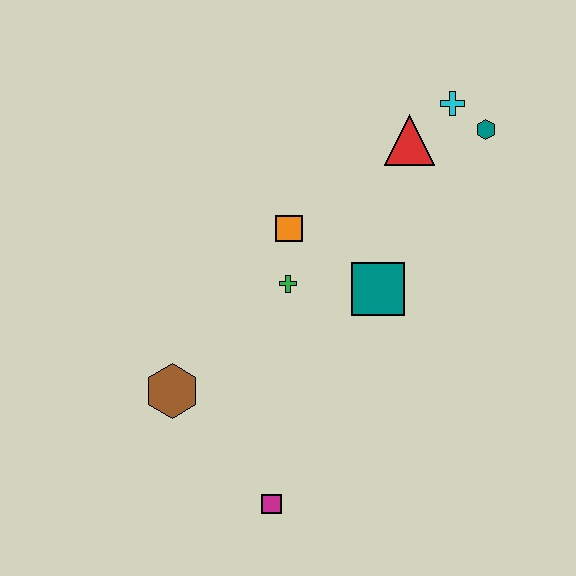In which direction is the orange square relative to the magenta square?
The orange square is above the magenta square.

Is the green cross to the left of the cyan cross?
Yes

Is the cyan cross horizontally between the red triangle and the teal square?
No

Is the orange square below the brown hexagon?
No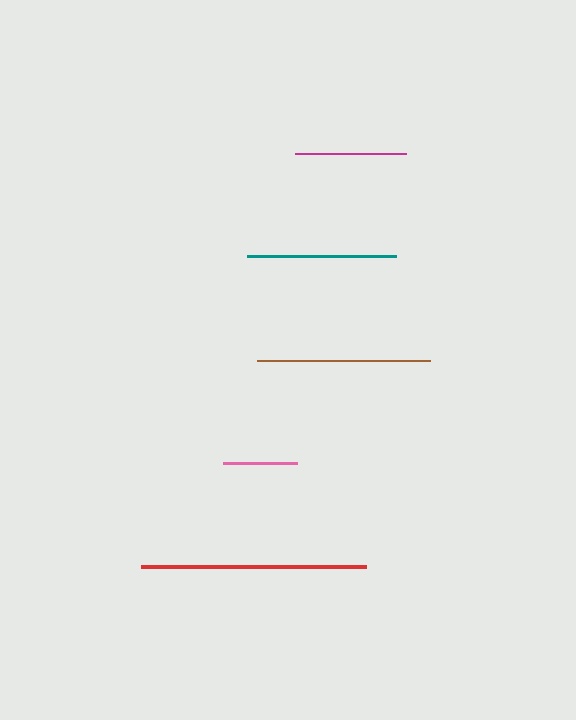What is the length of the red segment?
The red segment is approximately 225 pixels long.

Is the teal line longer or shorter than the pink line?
The teal line is longer than the pink line.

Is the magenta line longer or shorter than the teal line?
The teal line is longer than the magenta line.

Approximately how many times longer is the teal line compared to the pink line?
The teal line is approximately 2.0 times the length of the pink line.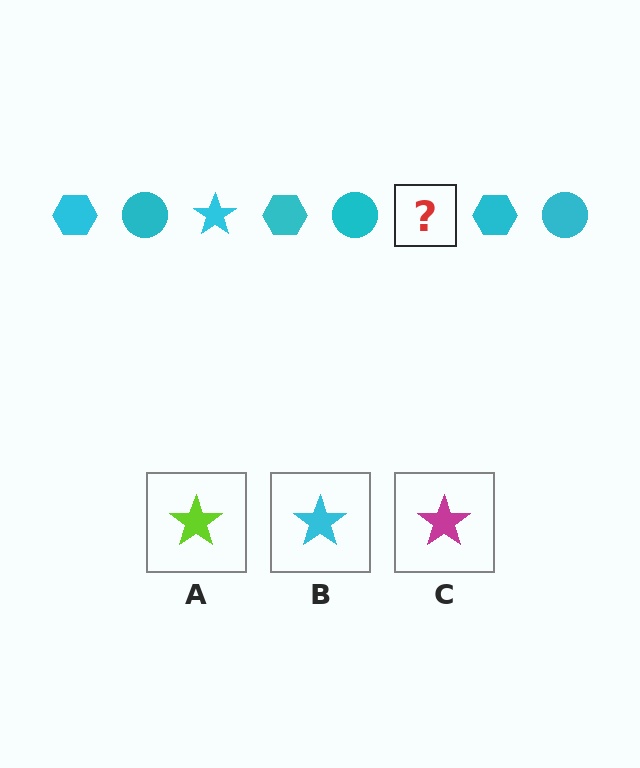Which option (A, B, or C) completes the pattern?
B.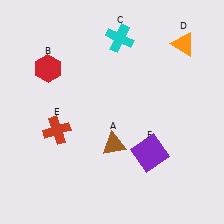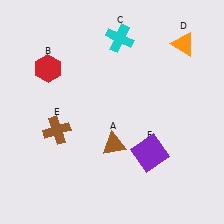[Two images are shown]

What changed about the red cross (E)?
In Image 1, E is red. In Image 2, it changed to brown.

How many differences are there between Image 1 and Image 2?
There is 1 difference between the two images.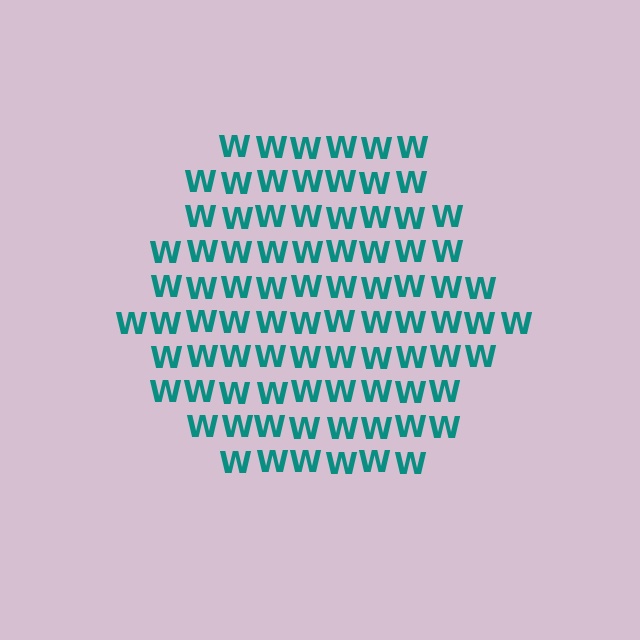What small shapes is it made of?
It is made of small letter W's.